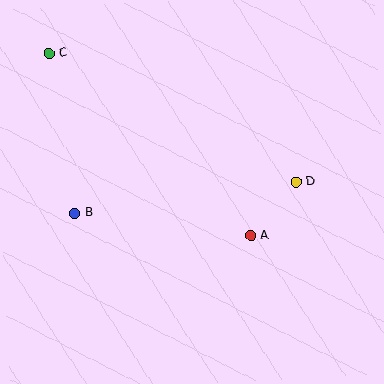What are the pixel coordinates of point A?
Point A is at (250, 236).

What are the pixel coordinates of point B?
Point B is at (74, 213).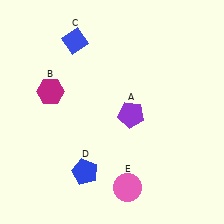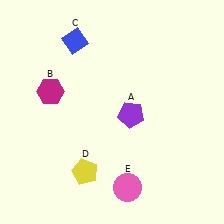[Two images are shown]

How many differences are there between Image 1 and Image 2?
There is 1 difference between the two images.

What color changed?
The pentagon (D) changed from blue in Image 1 to yellow in Image 2.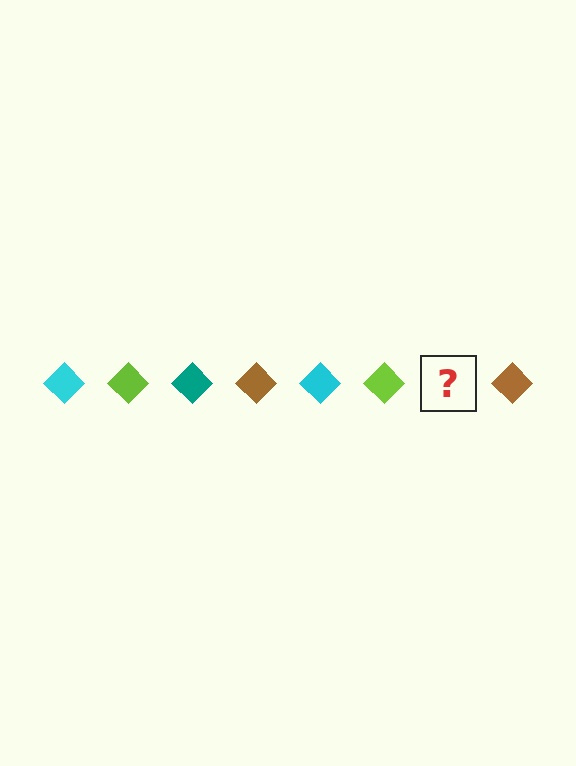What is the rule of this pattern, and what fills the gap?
The rule is that the pattern cycles through cyan, lime, teal, brown diamonds. The gap should be filled with a teal diamond.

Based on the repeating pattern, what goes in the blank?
The blank should be a teal diamond.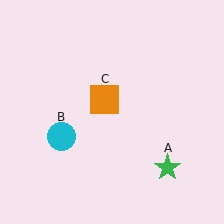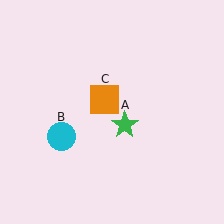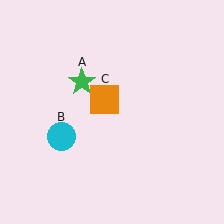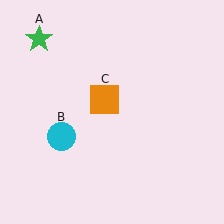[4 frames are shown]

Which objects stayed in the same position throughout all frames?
Cyan circle (object B) and orange square (object C) remained stationary.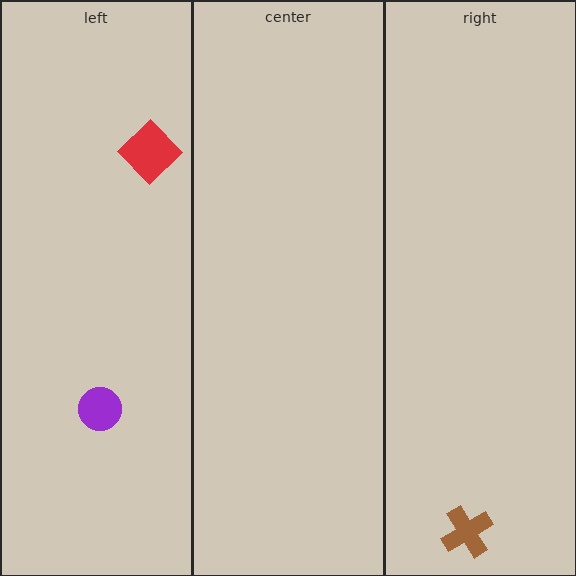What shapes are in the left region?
The red diamond, the purple circle.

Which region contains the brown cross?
The right region.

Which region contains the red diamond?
The left region.